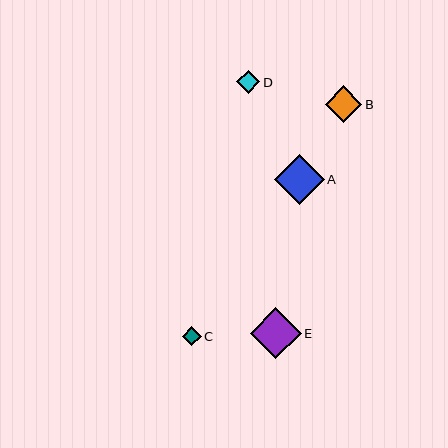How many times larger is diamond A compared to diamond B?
Diamond A is approximately 1.3 times the size of diamond B.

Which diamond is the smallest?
Diamond C is the smallest with a size of approximately 19 pixels.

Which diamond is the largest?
Diamond E is the largest with a size of approximately 51 pixels.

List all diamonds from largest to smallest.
From largest to smallest: E, A, B, D, C.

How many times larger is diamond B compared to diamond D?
Diamond B is approximately 1.6 times the size of diamond D.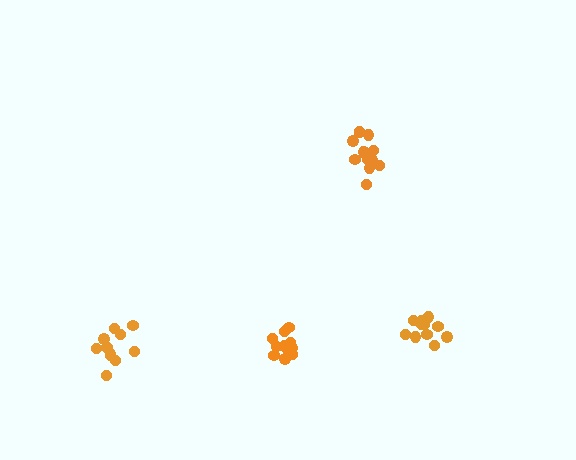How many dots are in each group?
Group 1: 12 dots, Group 2: 13 dots, Group 3: 12 dots, Group 4: 14 dots (51 total).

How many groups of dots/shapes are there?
There are 4 groups.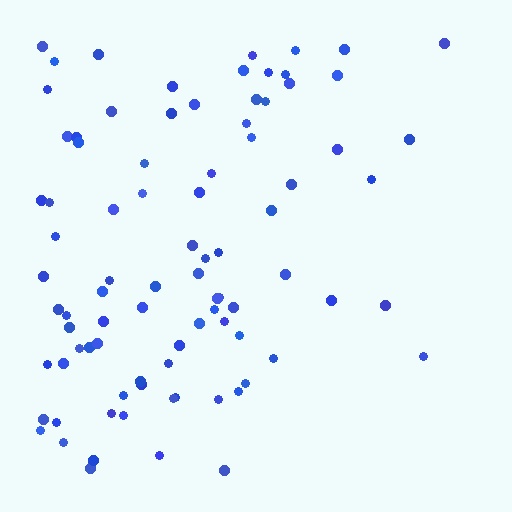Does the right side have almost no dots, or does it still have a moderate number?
Still a moderate number, just noticeably fewer than the left.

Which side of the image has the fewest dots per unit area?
The right.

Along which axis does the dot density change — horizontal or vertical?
Horizontal.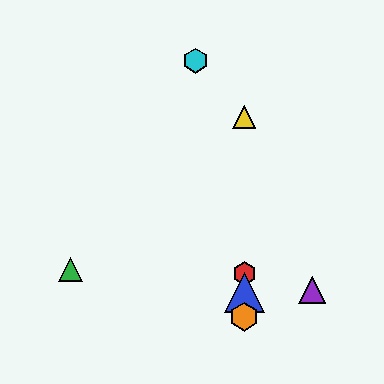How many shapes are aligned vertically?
4 shapes (the red hexagon, the blue triangle, the yellow triangle, the orange hexagon) are aligned vertically.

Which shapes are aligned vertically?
The red hexagon, the blue triangle, the yellow triangle, the orange hexagon are aligned vertically.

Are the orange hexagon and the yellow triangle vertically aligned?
Yes, both are at x≈244.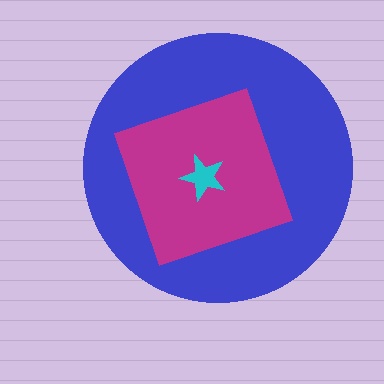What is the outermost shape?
The blue circle.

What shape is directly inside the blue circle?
The magenta diamond.